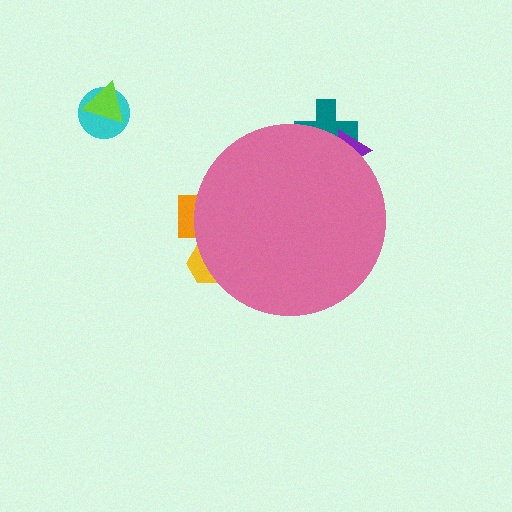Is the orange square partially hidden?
Yes, the orange square is partially hidden behind the pink circle.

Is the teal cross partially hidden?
Yes, the teal cross is partially hidden behind the pink circle.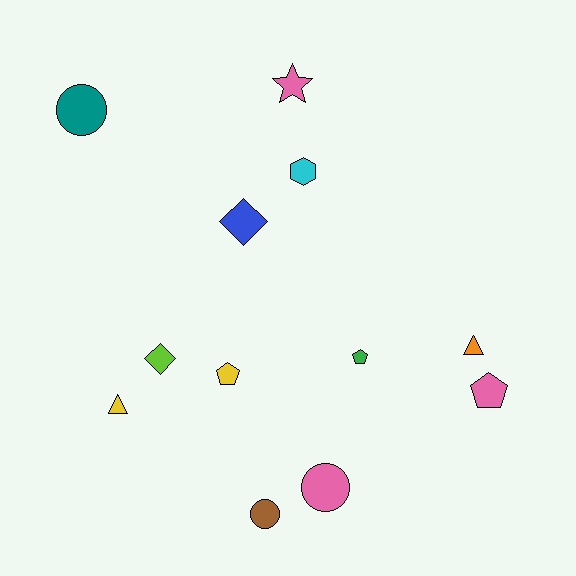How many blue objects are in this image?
There is 1 blue object.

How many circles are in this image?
There are 3 circles.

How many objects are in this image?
There are 12 objects.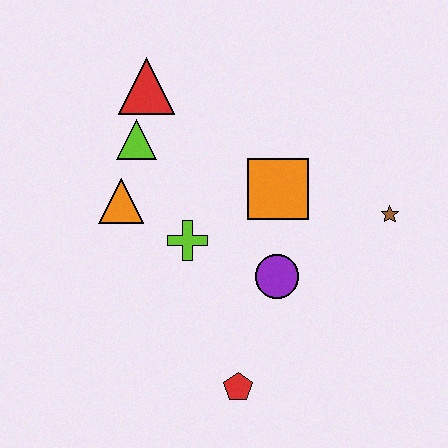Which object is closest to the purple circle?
The orange square is closest to the purple circle.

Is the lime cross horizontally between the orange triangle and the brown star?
Yes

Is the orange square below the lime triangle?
Yes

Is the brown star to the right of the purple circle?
Yes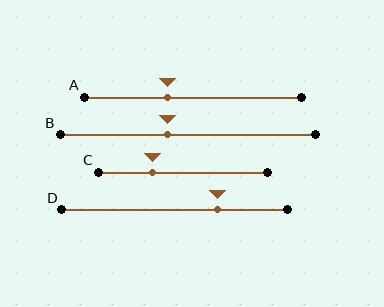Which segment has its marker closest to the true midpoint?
Segment B has its marker closest to the true midpoint.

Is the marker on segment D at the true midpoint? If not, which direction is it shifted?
No, the marker on segment D is shifted to the right by about 19% of the segment length.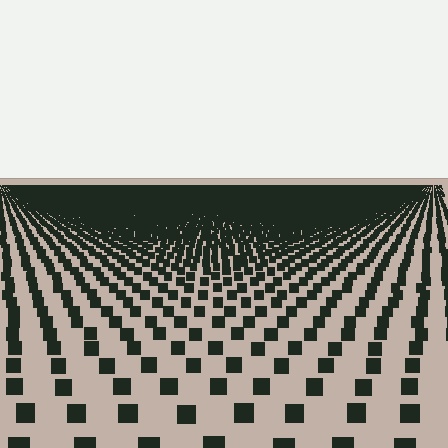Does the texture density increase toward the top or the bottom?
Density increases toward the top.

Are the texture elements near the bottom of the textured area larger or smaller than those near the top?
Larger. Near the bottom, elements are closer to the viewer and appear at a bigger on-screen size.